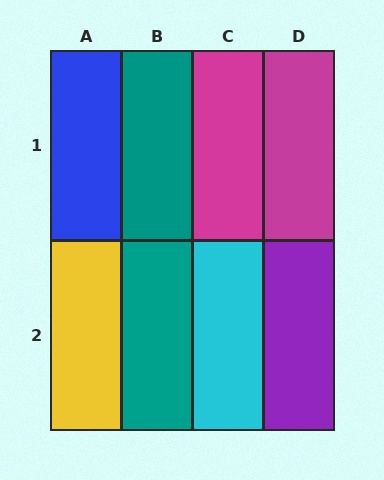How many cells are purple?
1 cell is purple.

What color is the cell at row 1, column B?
Teal.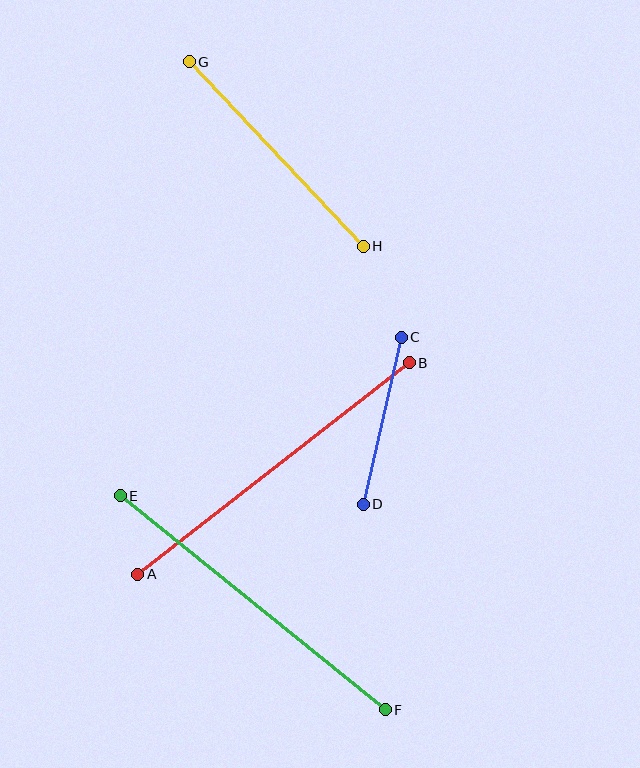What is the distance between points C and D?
The distance is approximately 171 pixels.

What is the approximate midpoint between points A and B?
The midpoint is at approximately (273, 469) pixels.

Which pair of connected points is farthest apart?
Points A and B are farthest apart.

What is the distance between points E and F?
The distance is approximately 341 pixels.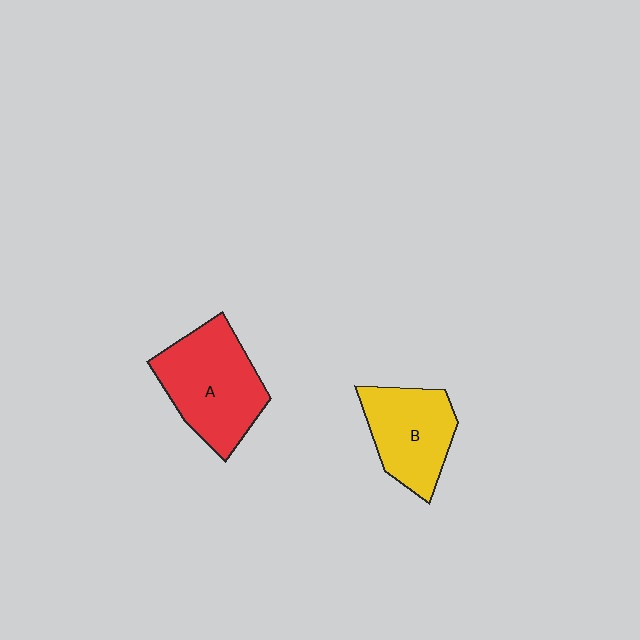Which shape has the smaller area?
Shape B (yellow).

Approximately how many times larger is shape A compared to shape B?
Approximately 1.3 times.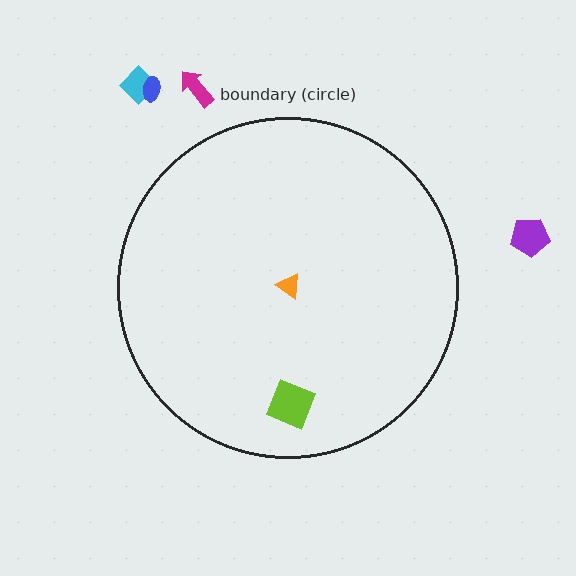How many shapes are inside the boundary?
2 inside, 4 outside.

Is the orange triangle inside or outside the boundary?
Inside.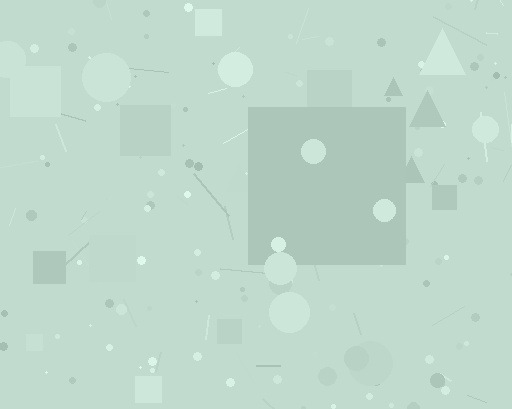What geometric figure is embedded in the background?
A square is embedded in the background.